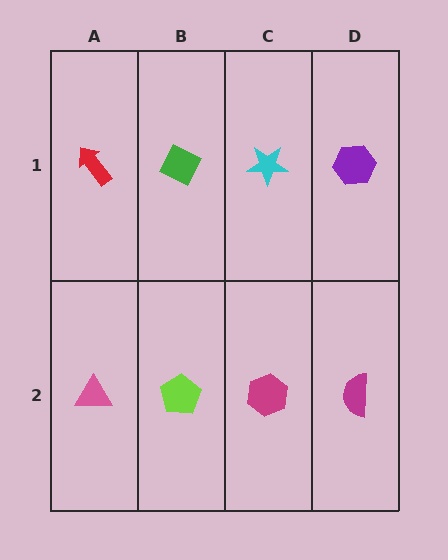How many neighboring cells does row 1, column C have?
3.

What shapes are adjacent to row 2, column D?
A purple hexagon (row 1, column D), a magenta hexagon (row 2, column C).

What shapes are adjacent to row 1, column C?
A magenta hexagon (row 2, column C), a green diamond (row 1, column B), a purple hexagon (row 1, column D).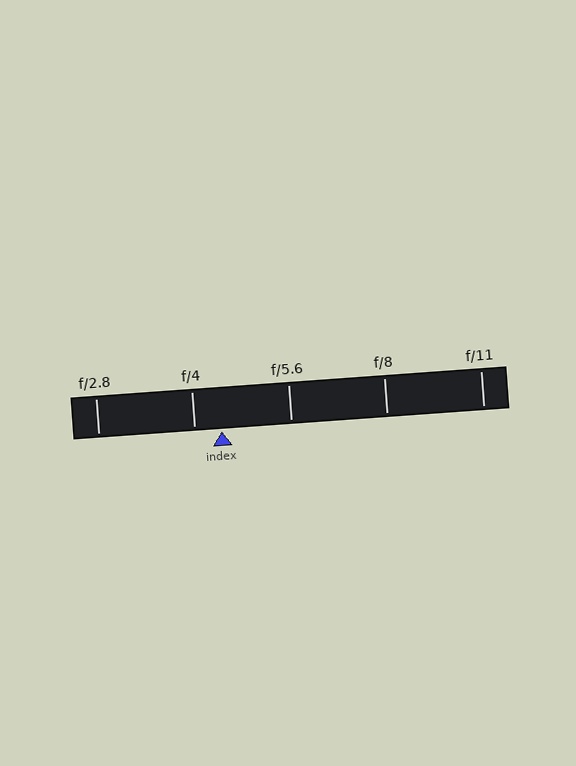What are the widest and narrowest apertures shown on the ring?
The widest aperture shown is f/2.8 and the narrowest is f/11.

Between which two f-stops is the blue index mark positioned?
The index mark is between f/4 and f/5.6.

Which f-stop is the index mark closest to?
The index mark is closest to f/4.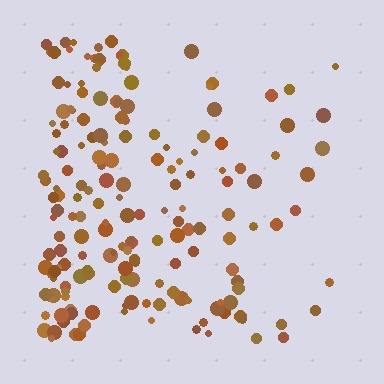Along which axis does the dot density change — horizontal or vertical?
Horizontal.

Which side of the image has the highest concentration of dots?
The left.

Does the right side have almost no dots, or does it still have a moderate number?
Still a moderate number, just noticeably fewer than the left.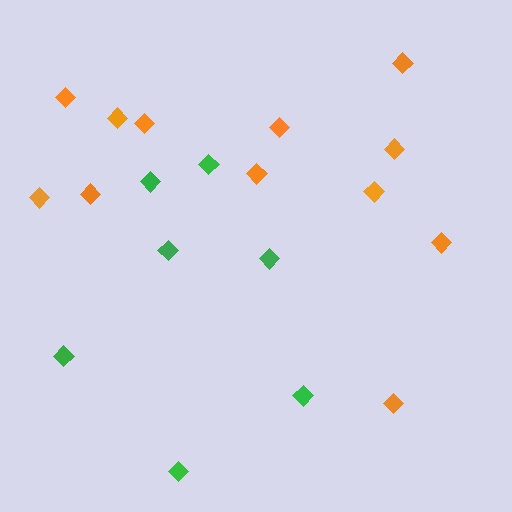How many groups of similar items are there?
There are 2 groups: one group of orange diamonds (12) and one group of green diamonds (7).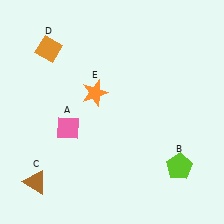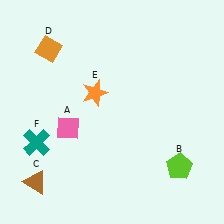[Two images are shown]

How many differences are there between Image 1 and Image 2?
There is 1 difference between the two images.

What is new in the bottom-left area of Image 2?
A teal cross (F) was added in the bottom-left area of Image 2.